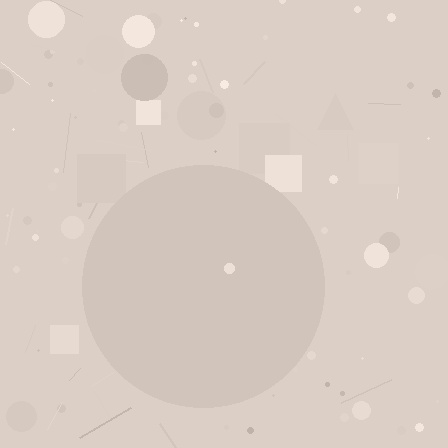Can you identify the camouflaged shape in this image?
The camouflaged shape is a circle.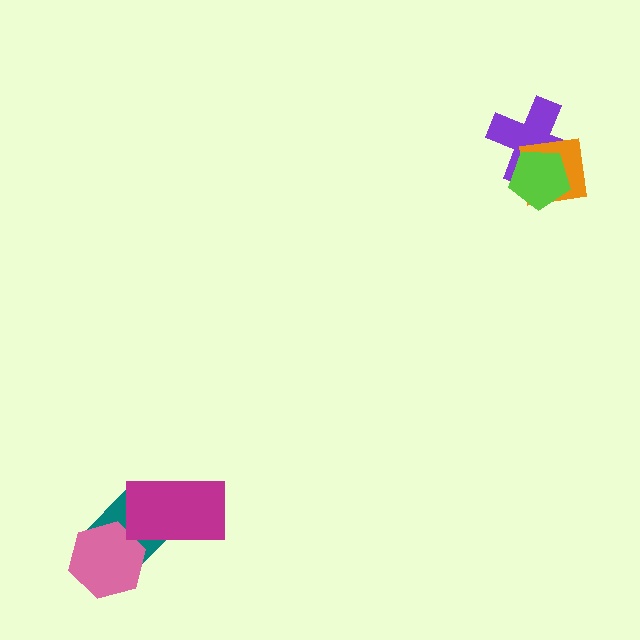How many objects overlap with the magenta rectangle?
1 object overlaps with the magenta rectangle.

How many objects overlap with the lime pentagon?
2 objects overlap with the lime pentagon.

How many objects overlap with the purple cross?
2 objects overlap with the purple cross.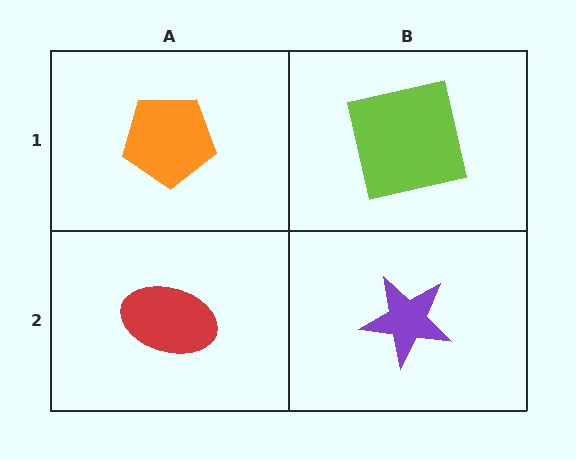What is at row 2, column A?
A red ellipse.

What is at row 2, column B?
A purple star.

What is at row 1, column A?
An orange pentagon.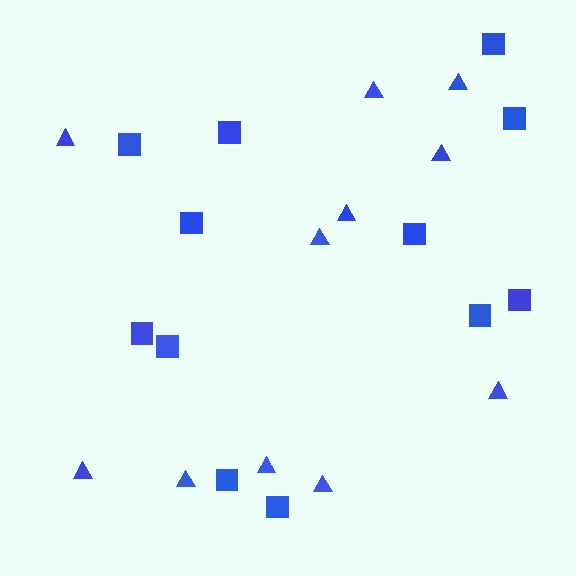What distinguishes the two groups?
There are 2 groups: one group of squares (12) and one group of triangles (11).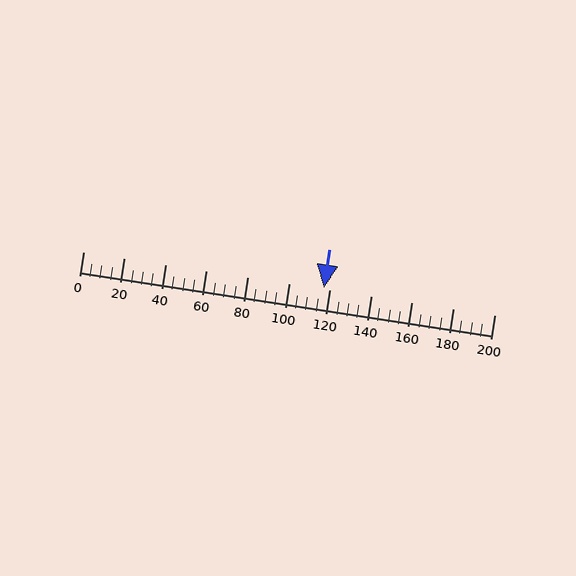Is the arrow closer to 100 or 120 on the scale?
The arrow is closer to 120.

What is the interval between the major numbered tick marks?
The major tick marks are spaced 20 units apart.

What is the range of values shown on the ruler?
The ruler shows values from 0 to 200.